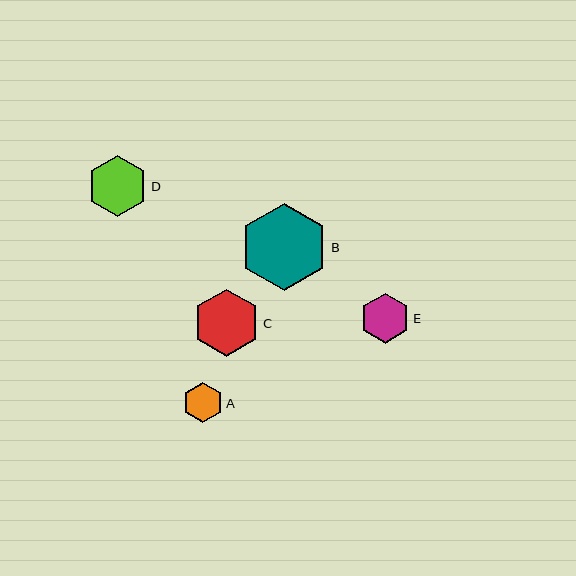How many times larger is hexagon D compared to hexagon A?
Hexagon D is approximately 1.5 times the size of hexagon A.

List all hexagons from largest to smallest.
From largest to smallest: B, C, D, E, A.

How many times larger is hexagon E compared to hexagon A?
Hexagon E is approximately 1.2 times the size of hexagon A.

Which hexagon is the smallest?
Hexagon A is the smallest with a size of approximately 40 pixels.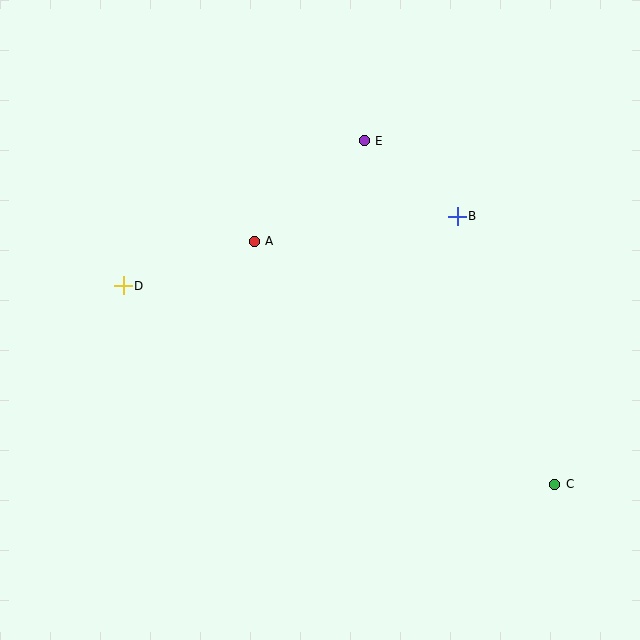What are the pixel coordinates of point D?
Point D is at (123, 286).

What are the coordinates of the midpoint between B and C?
The midpoint between B and C is at (506, 350).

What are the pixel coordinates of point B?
Point B is at (457, 216).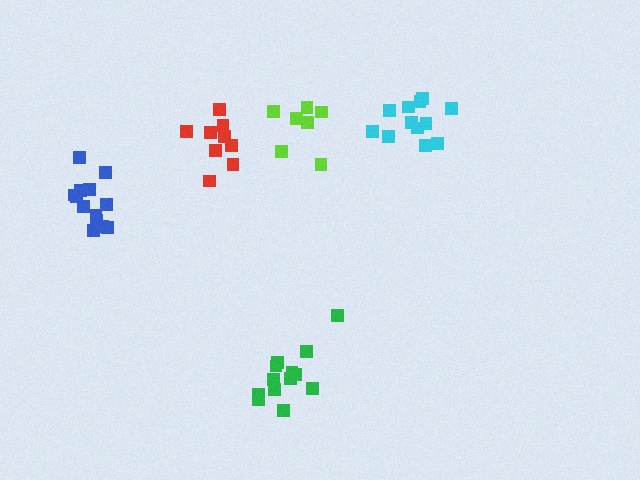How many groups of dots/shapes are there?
There are 5 groups.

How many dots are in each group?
Group 1: 12 dots, Group 2: 7 dots, Group 3: 13 dots, Group 4: 13 dots, Group 5: 9 dots (54 total).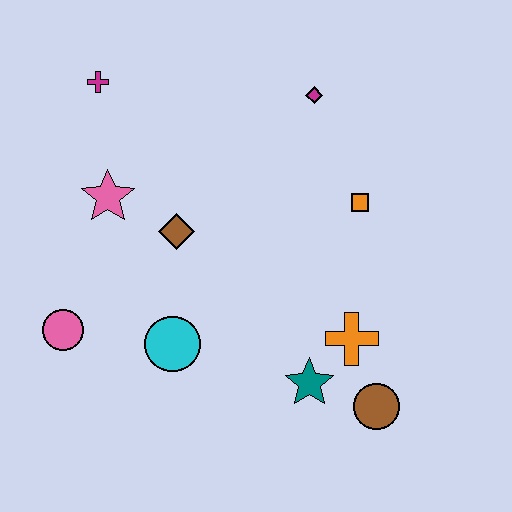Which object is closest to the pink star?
The brown diamond is closest to the pink star.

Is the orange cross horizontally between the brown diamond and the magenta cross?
No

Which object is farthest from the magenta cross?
The brown circle is farthest from the magenta cross.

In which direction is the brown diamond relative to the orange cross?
The brown diamond is to the left of the orange cross.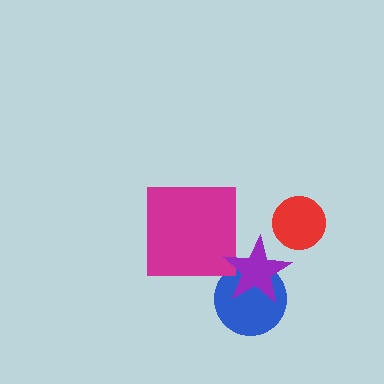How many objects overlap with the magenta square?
0 objects overlap with the magenta square.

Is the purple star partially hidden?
No, no other shape covers it.